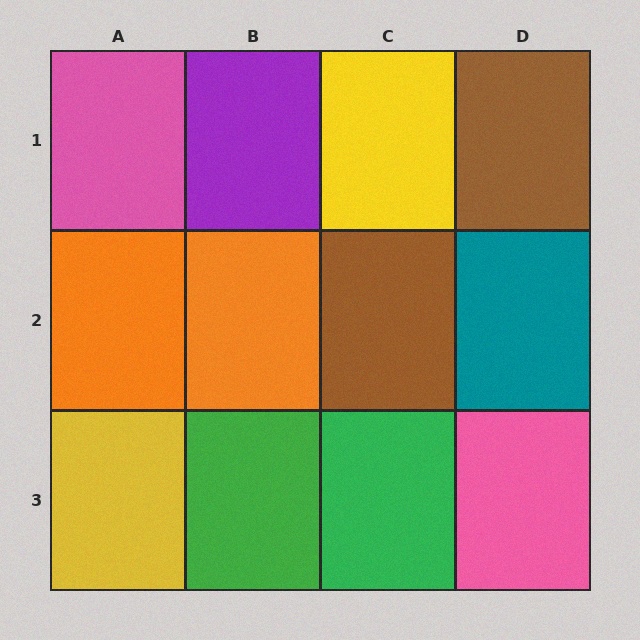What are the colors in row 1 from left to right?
Pink, purple, yellow, brown.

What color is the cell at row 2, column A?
Orange.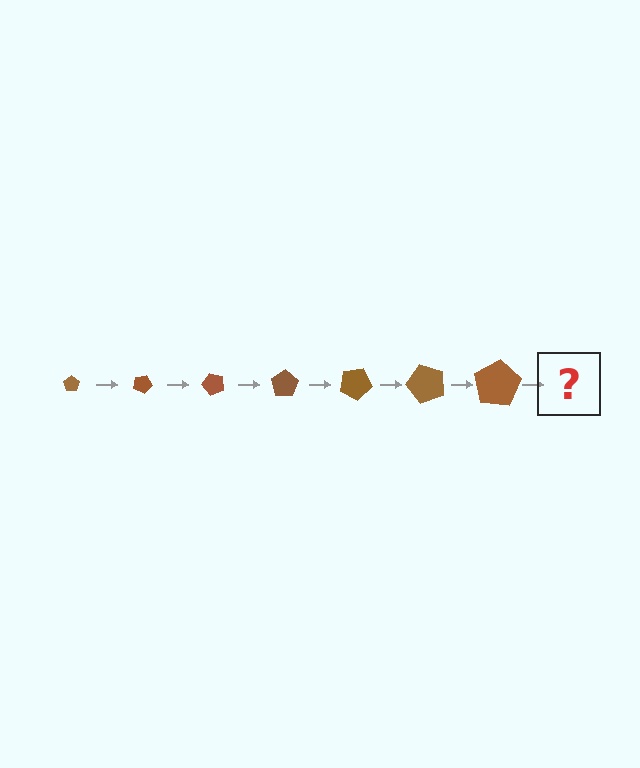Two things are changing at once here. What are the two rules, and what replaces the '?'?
The two rules are that the pentagon grows larger each step and it rotates 25 degrees each step. The '?' should be a pentagon, larger than the previous one and rotated 175 degrees from the start.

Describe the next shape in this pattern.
It should be a pentagon, larger than the previous one and rotated 175 degrees from the start.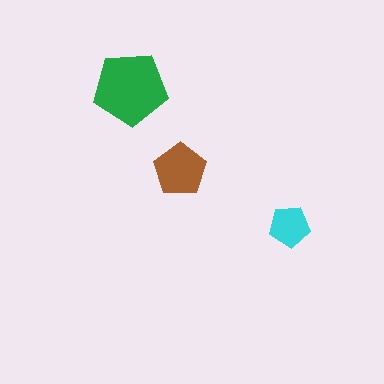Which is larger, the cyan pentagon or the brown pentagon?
The brown one.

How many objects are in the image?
There are 3 objects in the image.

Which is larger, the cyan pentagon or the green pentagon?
The green one.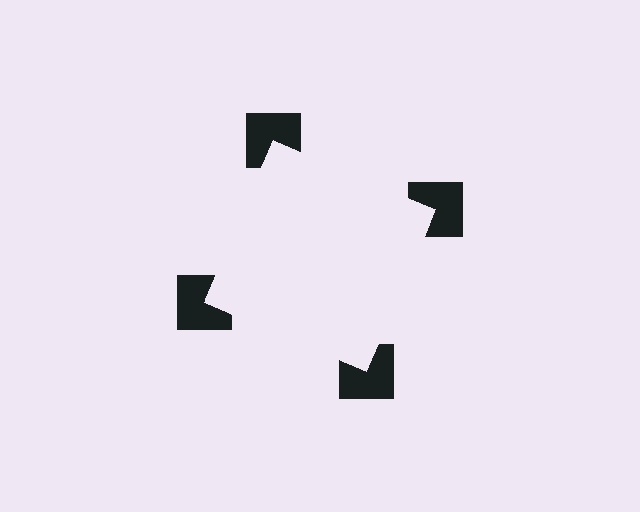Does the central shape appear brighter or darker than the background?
It typically appears slightly brighter than the background, even though no actual brightness change is drawn.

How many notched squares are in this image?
There are 4 — one at each vertex of the illusory square.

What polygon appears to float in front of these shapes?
An illusory square — its edges are inferred from the aligned wedge cuts in the notched squares, not physically drawn.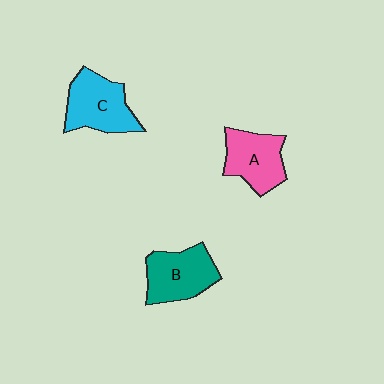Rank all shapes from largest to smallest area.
From largest to smallest: C (cyan), B (teal), A (pink).